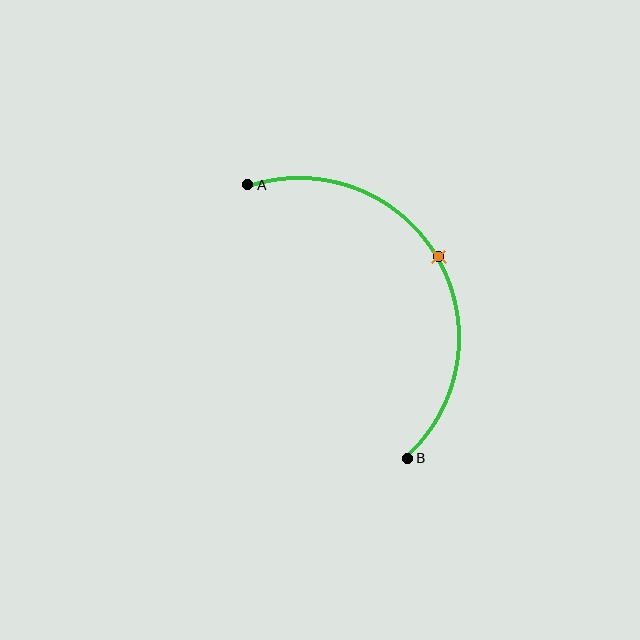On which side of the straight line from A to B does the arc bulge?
The arc bulges to the right of the straight line connecting A and B.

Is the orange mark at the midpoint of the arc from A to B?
Yes. The orange mark lies on the arc at equal arc-length from both A and B — it is the arc midpoint.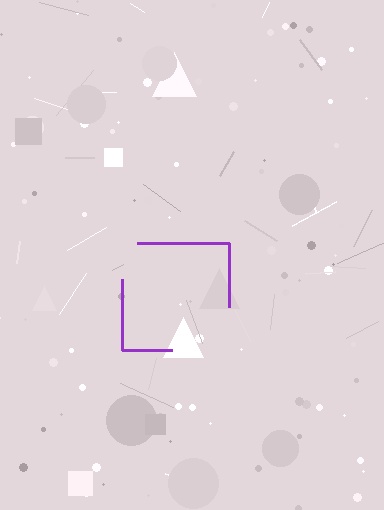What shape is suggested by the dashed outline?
The dashed outline suggests a square.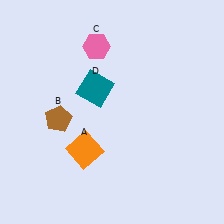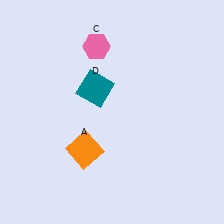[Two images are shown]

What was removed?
The brown pentagon (B) was removed in Image 2.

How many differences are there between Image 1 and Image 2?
There is 1 difference between the two images.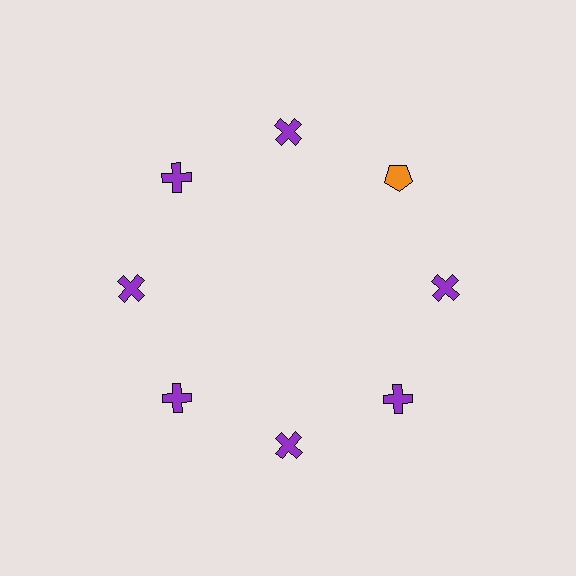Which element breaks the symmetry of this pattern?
The orange pentagon at roughly the 2 o'clock position breaks the symmetry. All other shapes are purple crosses.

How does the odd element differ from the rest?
It differs in both color (orange instead of purple) and shape (pentagon instead of cross).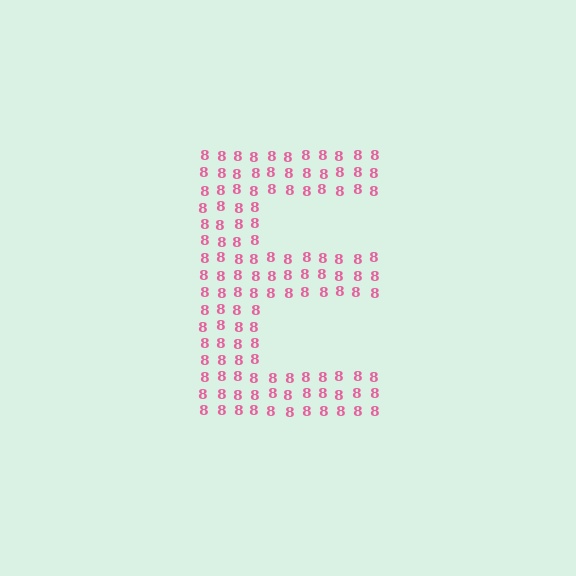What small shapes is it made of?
It is made of small digit 8's.